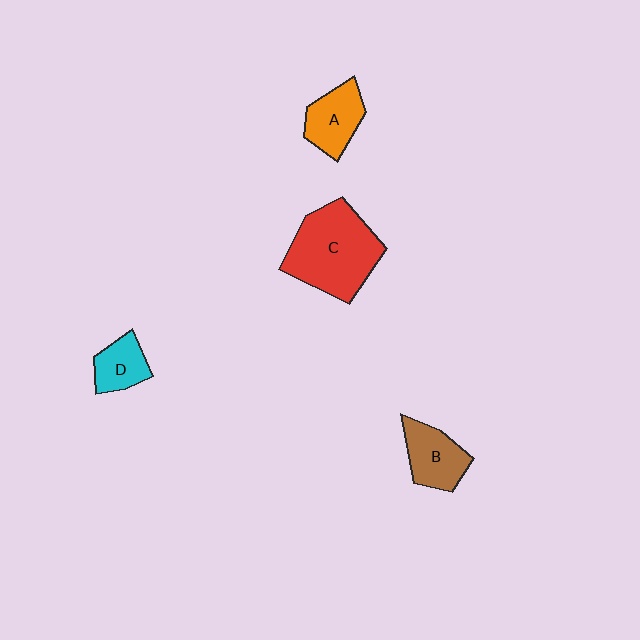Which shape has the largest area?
Shape C (red).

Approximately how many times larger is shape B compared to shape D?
Approximately 1.4 times.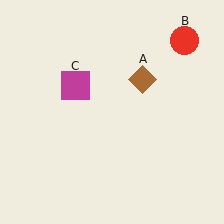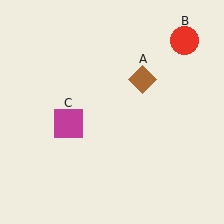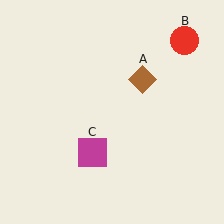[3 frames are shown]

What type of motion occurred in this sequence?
The magenta square (object C) rotated counterclockwise around the center of the scene.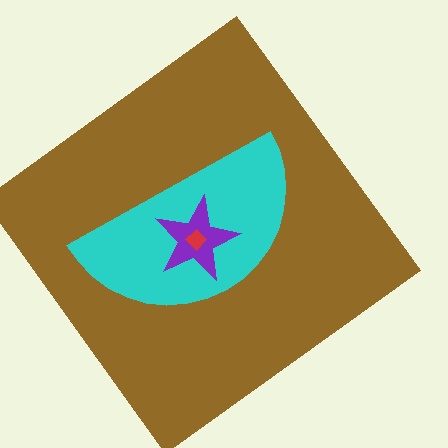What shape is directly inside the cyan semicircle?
The purple star.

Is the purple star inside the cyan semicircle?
Yes.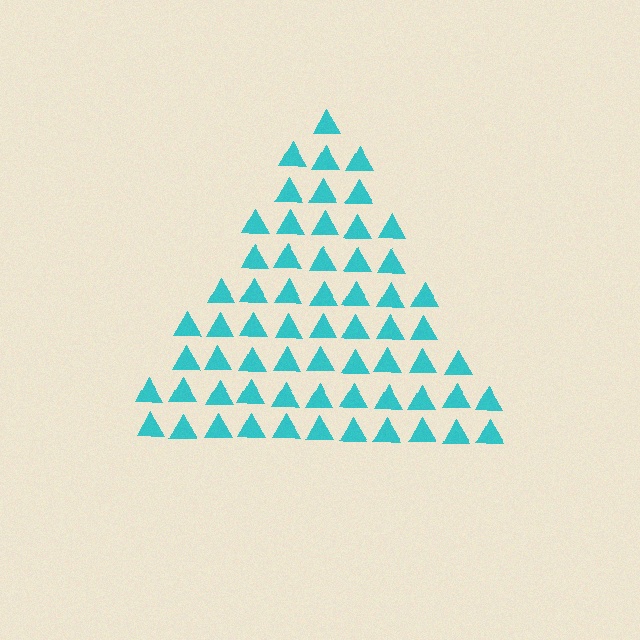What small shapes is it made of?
It is made of small triangles.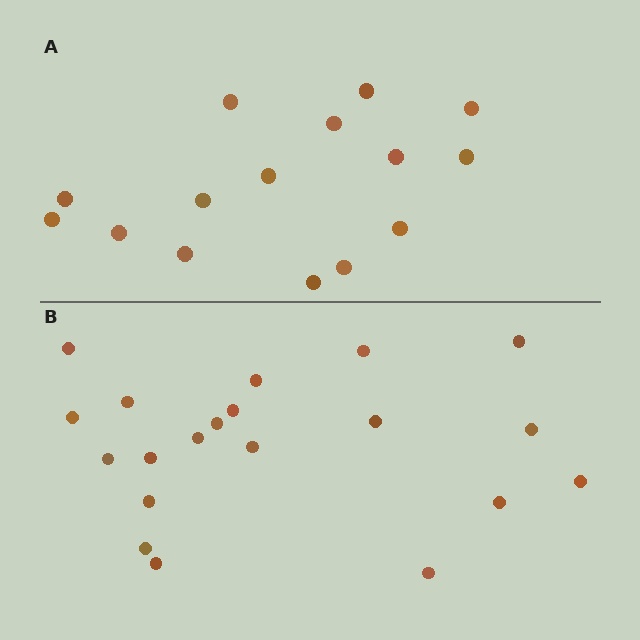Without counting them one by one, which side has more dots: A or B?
Region B (the bottom region) has more dots.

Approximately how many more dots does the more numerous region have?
Region B has about 5 more dots than region A.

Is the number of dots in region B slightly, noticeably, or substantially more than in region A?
Region B has noticeably more, but not dramatically so. The ratio is roughly 1.3 to 1.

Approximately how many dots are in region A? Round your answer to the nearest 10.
About 20 dots. (The exact count is 15, which rounds to 20.)